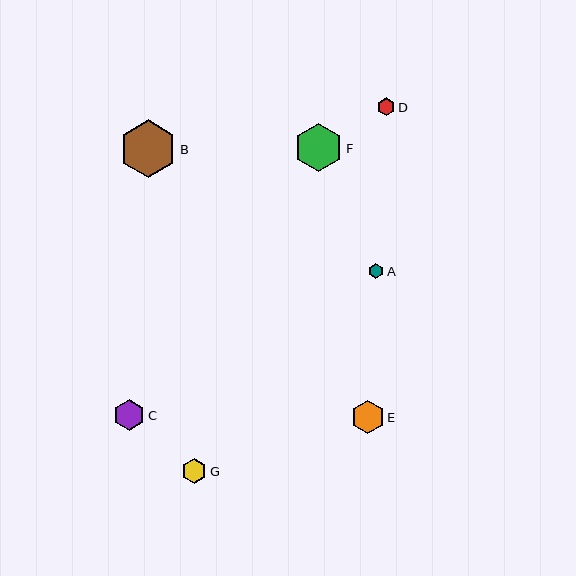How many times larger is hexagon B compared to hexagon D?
Hexagon B is approximately 3.2 times the size of hexagon D.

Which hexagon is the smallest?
Hexagon A is the smallest with a size of approximately 16 pixels.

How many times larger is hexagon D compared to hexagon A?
Hexagon D is approximately 1.1 times the size of hexagon A.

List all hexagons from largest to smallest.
From largest to smallest: B, F, E, C, G, D, A.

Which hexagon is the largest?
Hexagon B is the largest with a size of approximately 58 pixels.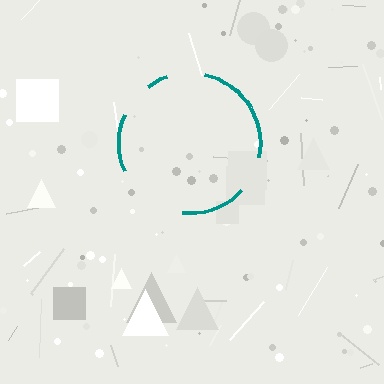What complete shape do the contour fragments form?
The contour fragments form a circle.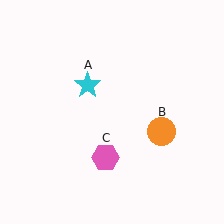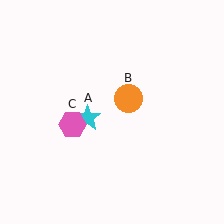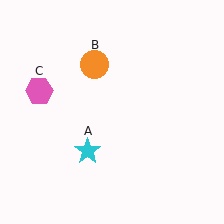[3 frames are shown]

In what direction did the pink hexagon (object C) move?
The pink hexagon (object C) moved up and to the left.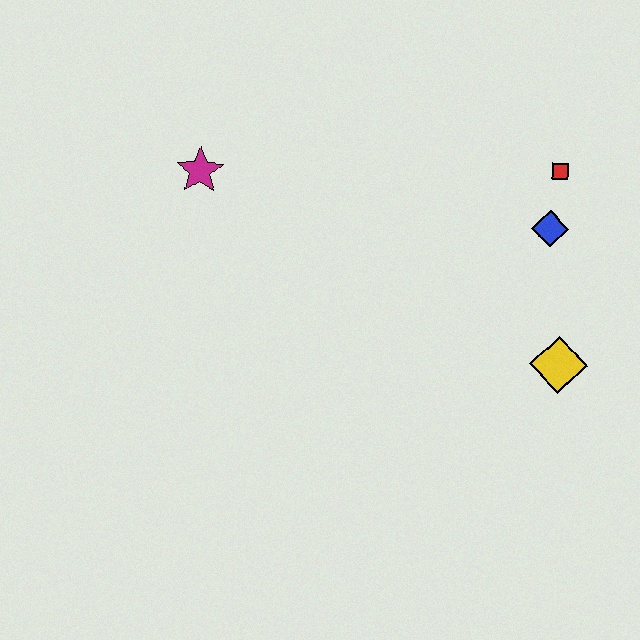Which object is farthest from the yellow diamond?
The magenta star is farthest from the yellow diamond.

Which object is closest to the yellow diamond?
The blue diamond is closest to the yellow diamond.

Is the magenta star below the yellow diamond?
No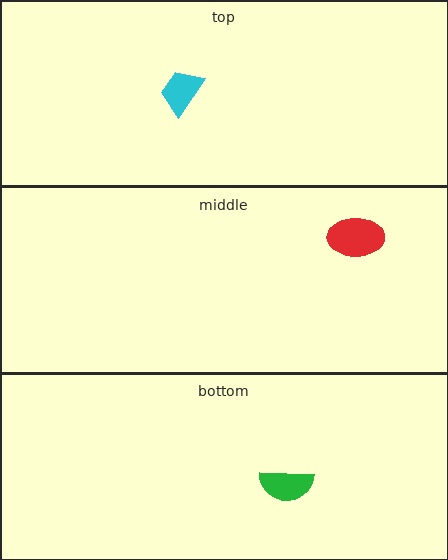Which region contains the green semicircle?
The bottom region.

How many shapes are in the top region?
1.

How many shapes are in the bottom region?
1.